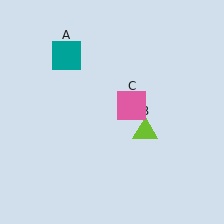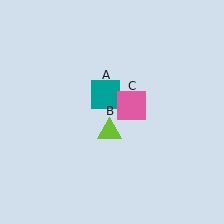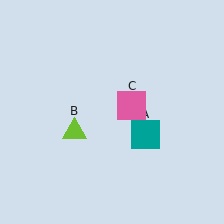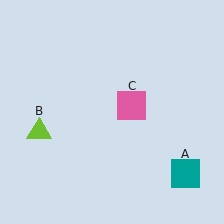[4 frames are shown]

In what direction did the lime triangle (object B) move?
The lime triangle (object B) moved left.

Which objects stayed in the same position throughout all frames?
Pink square (object C) remained stationary.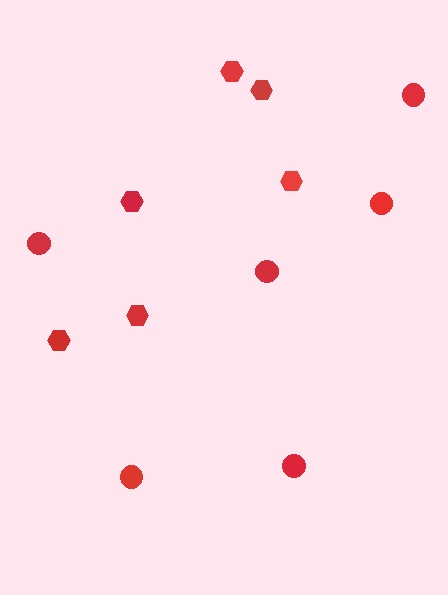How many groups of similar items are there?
There are 2 groups: one group of hexagons (6) and one group of circles (6).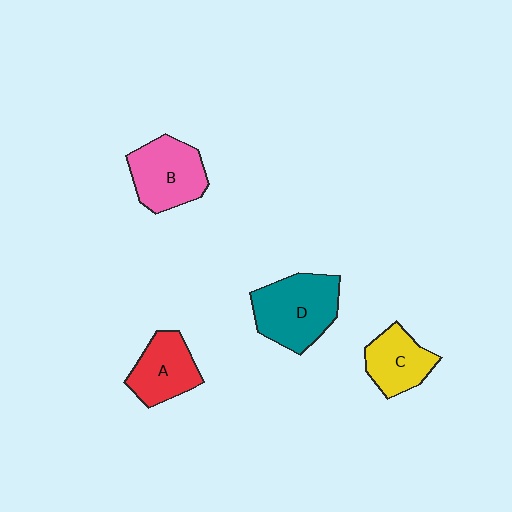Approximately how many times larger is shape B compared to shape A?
Approximately 1.2 times.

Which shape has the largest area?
Shape D (teal).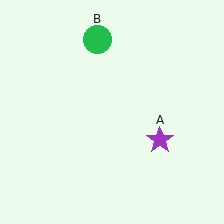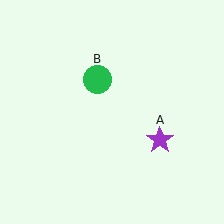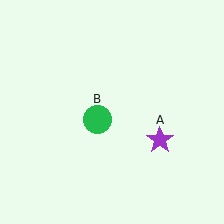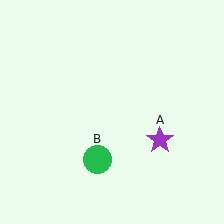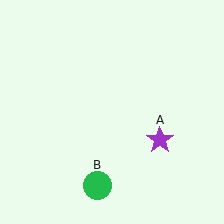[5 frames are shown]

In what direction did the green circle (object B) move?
The green circle (object B) moved down.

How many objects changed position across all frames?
1 object changed position: green circle (object B).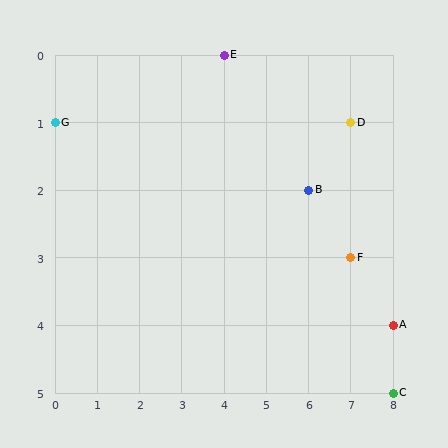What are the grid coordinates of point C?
Point C is at grid coordinates (8, 5).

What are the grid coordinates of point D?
Point D is at grid coordinates (7, 1).